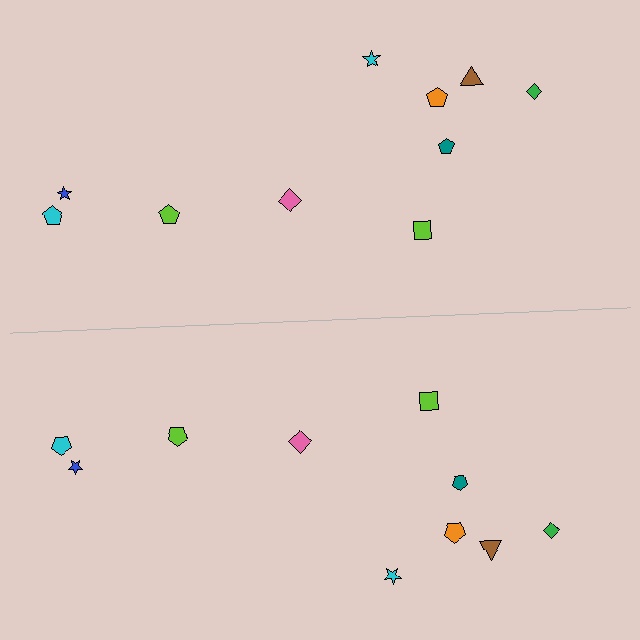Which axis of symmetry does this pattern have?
The pattern has a horizontal axis of symmetry running through the center of the image.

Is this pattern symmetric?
Yes, this pattern has bilateral (reflection) symmetry.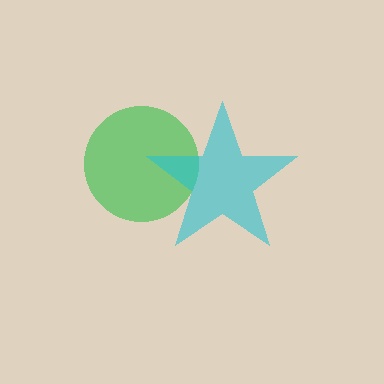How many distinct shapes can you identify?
There are 2 distinct shapes: a green circle, a cyan star.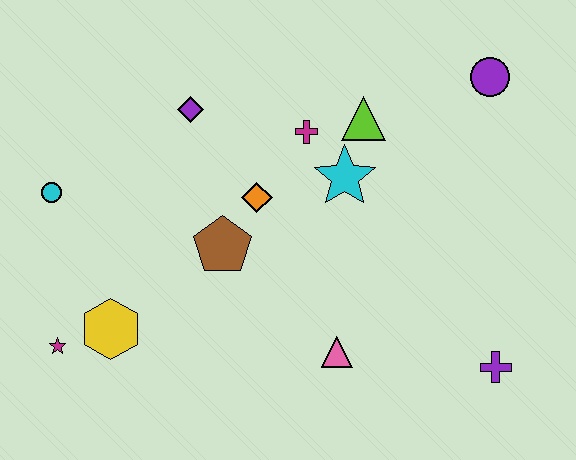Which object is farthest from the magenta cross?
The magenta star is farthest from the magenta cross.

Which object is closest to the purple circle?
The lime triangle is closest to the purple circle.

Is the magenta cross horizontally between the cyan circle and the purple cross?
Yes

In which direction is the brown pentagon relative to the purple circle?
The brown pentagon is to the left of the purple circle.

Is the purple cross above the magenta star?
No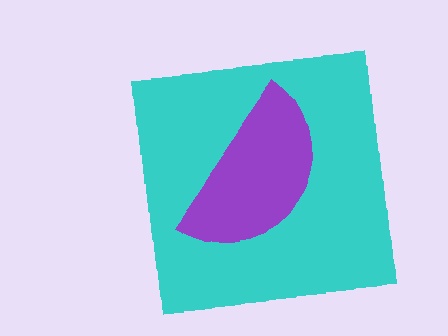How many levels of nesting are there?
2.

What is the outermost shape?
The cyan square.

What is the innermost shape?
The purple semicircle.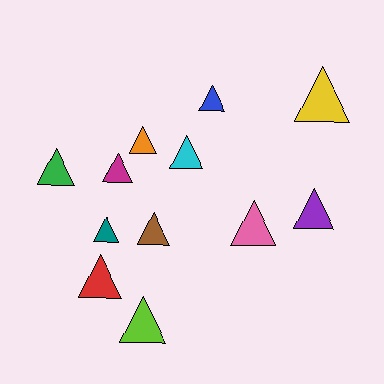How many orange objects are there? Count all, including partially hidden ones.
There is 1 orange object.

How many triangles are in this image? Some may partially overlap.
There are 12 triangles.